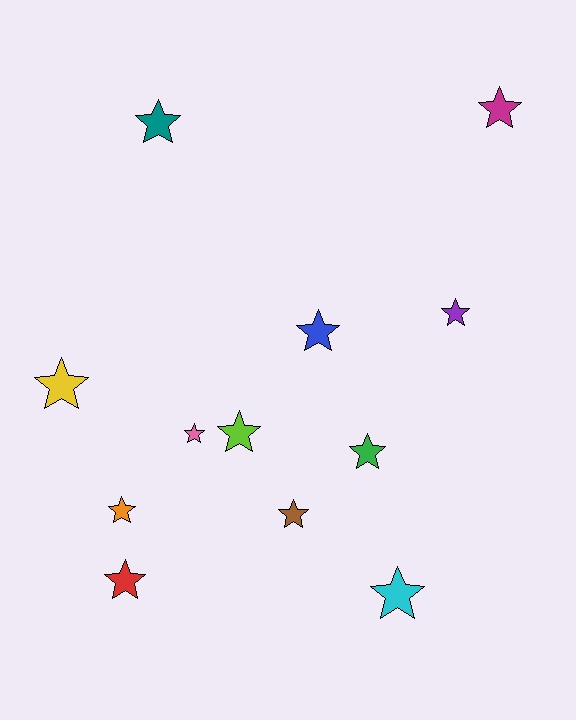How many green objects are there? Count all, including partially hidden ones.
There is 1 green object.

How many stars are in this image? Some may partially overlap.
There are 12 stars.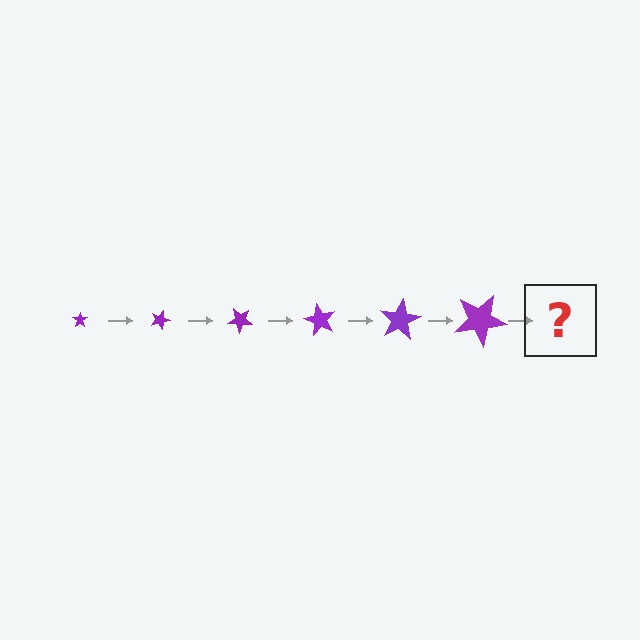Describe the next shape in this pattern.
It should be a star, larger than the previous one and rotated 120 degrees from the start.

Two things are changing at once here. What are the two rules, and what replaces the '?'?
The two rules are that the star grows larger each step and it rotates 20 degrees each step. The '?' should be a star, larger than the previous one and rotated 120 degrees from the start.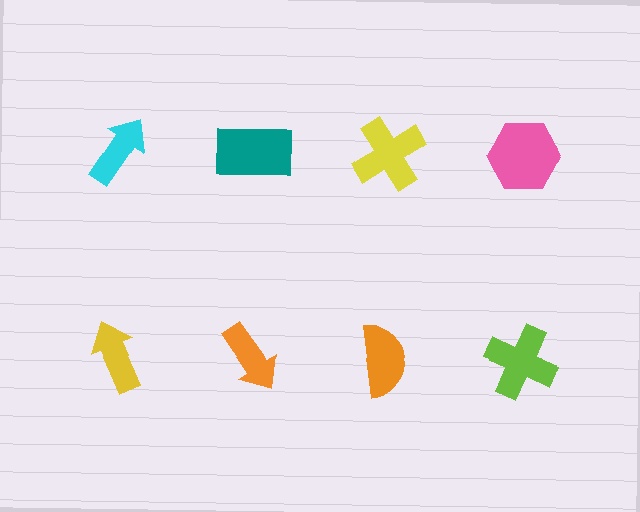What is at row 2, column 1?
A yellow arrow.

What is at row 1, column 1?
A cyan arrow.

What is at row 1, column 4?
A pink hexagon.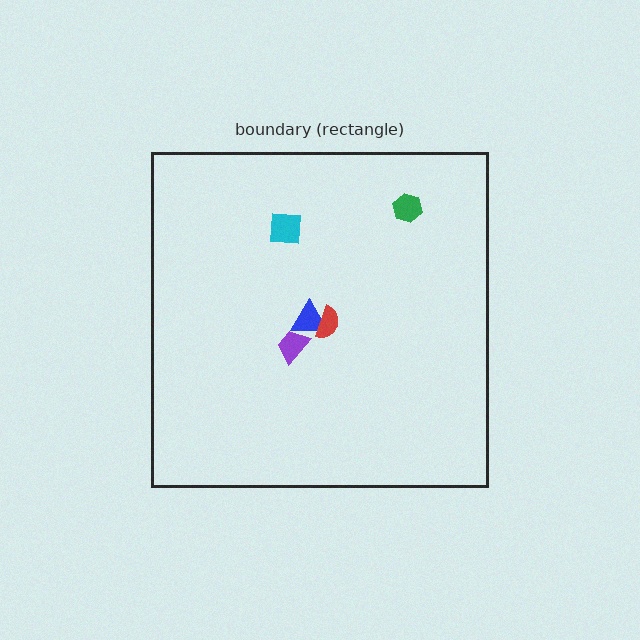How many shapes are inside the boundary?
5 inside, 0 outside.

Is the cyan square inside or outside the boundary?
Inside.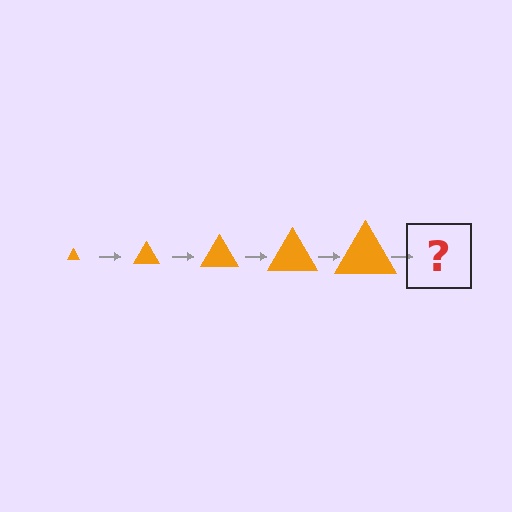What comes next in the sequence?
The next element should be an orange triangle, larger than the previous one.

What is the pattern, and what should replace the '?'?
The pattern is that the triangle gets progressively larger each step. The '?' should be an orange triangle, larger than the previous one.